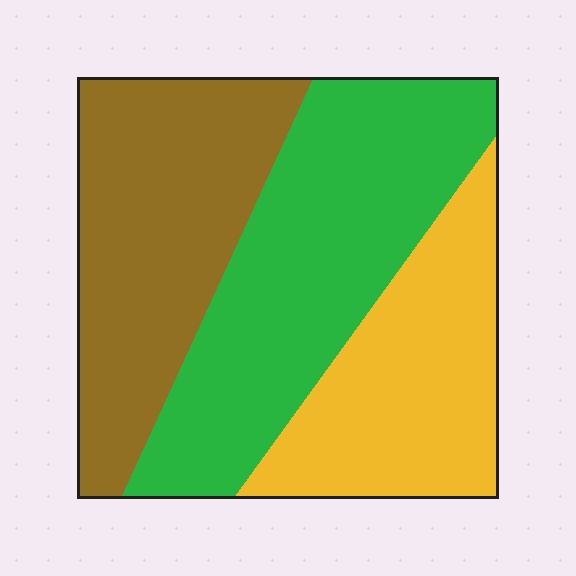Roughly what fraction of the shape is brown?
Brown covers roughly 35% of the shape.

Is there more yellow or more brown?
Brown.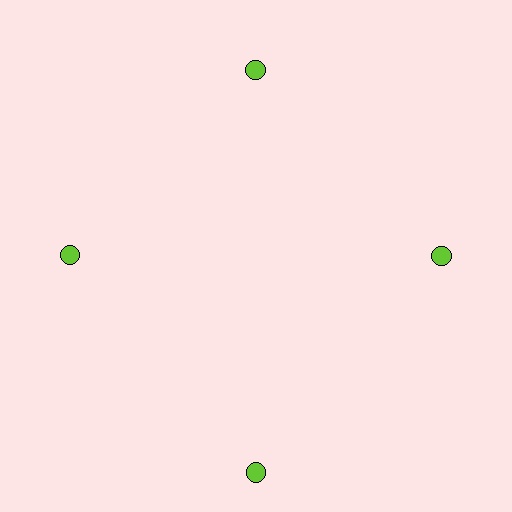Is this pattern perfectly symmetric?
No. The 4 lime circles are arranged in a ring, but one element near the 6 o'clock position is pushed outward from the center, breaking the 4-fold rotational symmetry.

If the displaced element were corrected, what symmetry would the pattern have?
It would have 4-fold rotational symmetry — the pattern would map onto itself every 90 degrees.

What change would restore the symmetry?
The symmetry would be restored by moving it inward, back onto the ring so that all 4 circles sit at equal angles and equal distance from the center.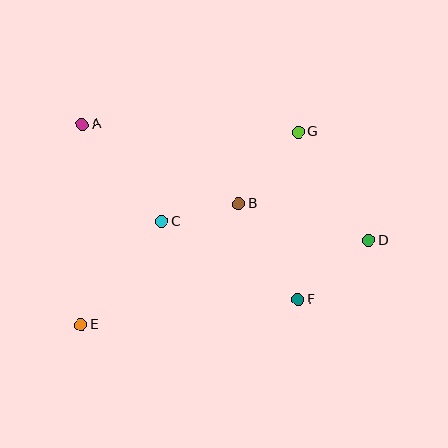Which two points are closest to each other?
Points B and C are closest to each other.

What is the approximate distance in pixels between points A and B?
The distance between A and B is approximately 175 pixels.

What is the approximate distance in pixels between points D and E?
The distance between D and E is approximately 299 pixels.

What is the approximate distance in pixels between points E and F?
The distance between E and F is approximately 218 pixels.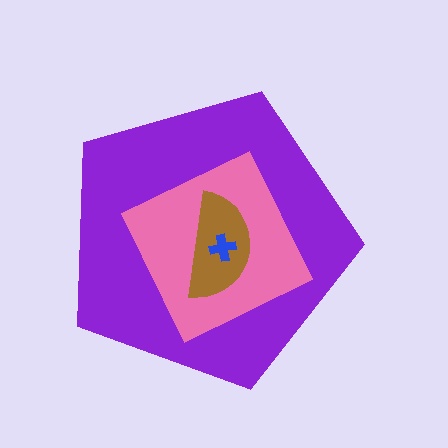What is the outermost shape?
The purple pentagon.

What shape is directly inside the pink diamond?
The brown semicircle.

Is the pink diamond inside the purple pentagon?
Yes.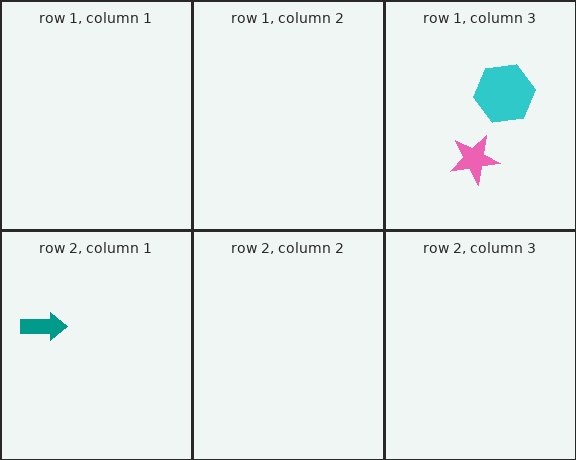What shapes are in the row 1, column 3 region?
The pink star, the cyan hexagon.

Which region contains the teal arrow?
The row 2, column 1 region.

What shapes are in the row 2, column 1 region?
The teal arrow.